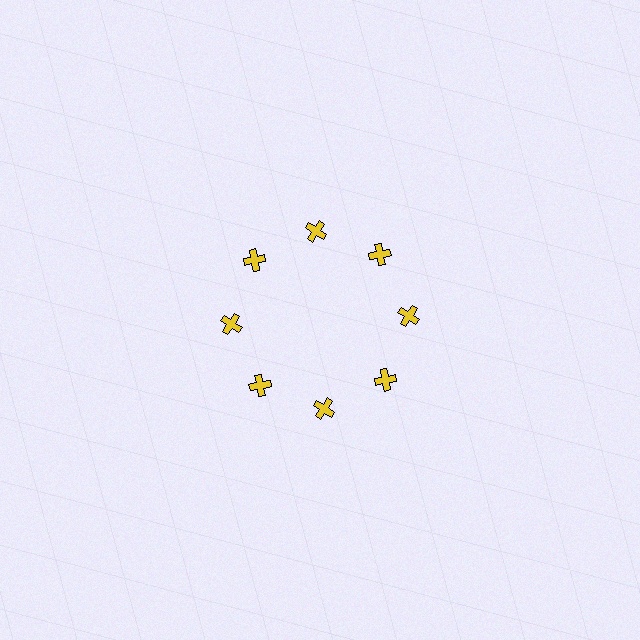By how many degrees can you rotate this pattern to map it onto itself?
The pattern maps onto itself every 45 degrees of rotation.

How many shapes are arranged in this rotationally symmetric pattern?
There are 8 shapes, arranged in 8 groups of 1.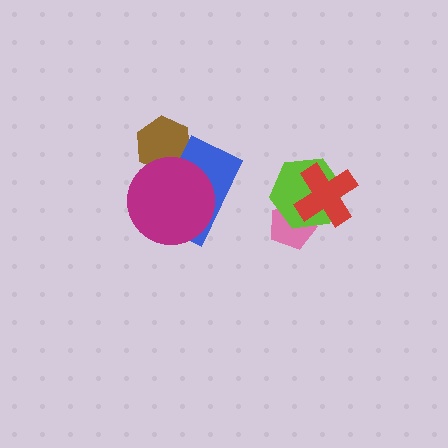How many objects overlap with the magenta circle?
2 objects overlap with the magenta circle.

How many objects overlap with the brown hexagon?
2 objects overlap with the brown hexagon.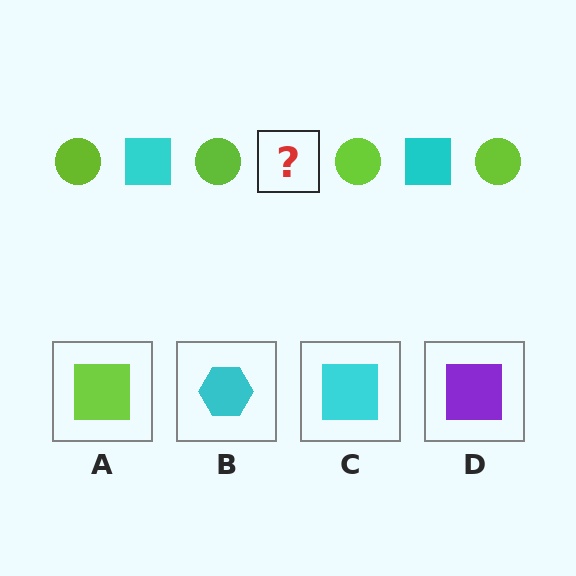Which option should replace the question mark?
Option C.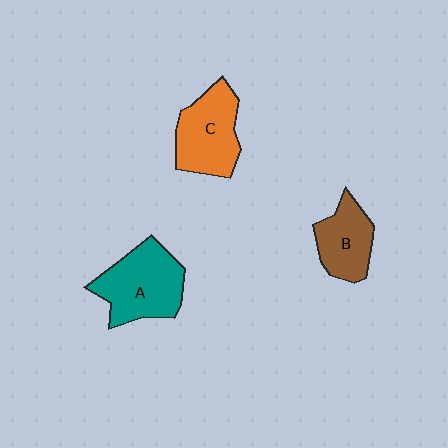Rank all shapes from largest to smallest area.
From largest to smallest: A (teal), C (orange), B (brown).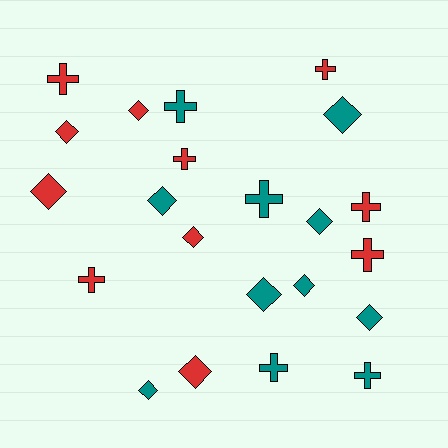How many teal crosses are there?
There are 4 teal crosses.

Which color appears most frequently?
Teal, with 11 objects.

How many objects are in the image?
There are 22 objects.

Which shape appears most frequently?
Diamond, with 12 objects.